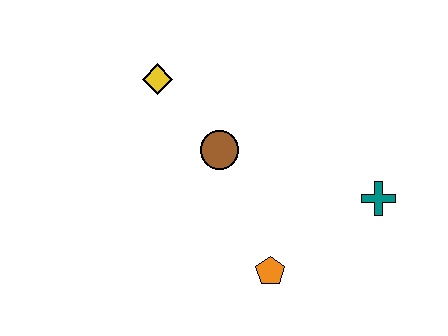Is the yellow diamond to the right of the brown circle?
No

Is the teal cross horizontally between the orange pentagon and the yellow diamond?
No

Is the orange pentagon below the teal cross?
Yes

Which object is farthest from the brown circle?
The teal cross is farthest from the brown circle.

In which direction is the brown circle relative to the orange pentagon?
The brown circle is above the orange pentagon.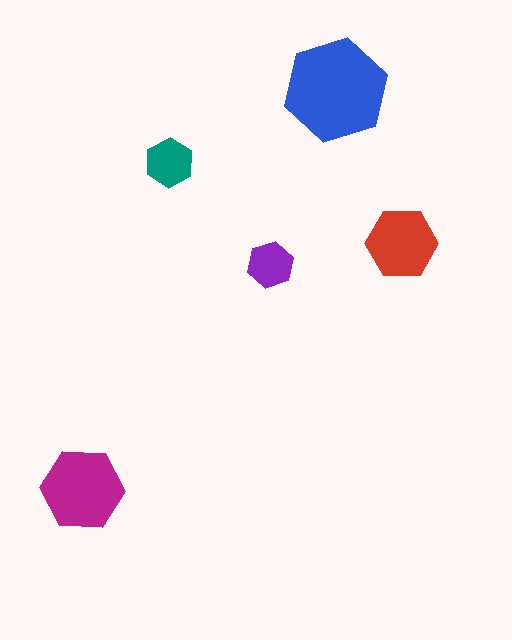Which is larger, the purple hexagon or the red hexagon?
The red one.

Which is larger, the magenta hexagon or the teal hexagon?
The magenta one.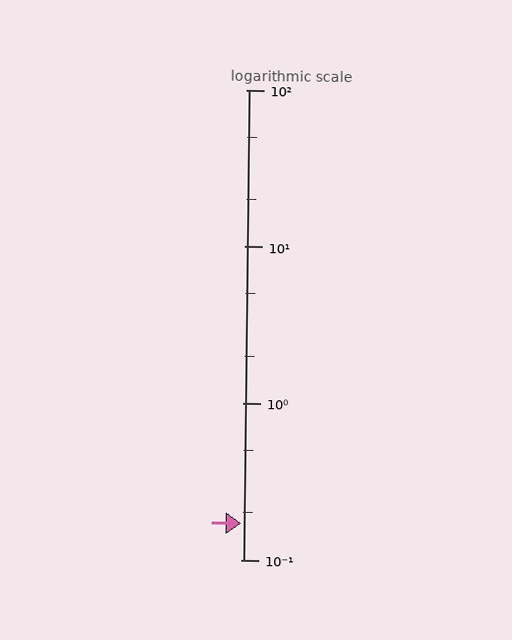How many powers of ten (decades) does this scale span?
The scale spans 3 decades, from 0.1 to 100.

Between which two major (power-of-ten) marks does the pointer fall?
The pointer is between 0.1 and 1.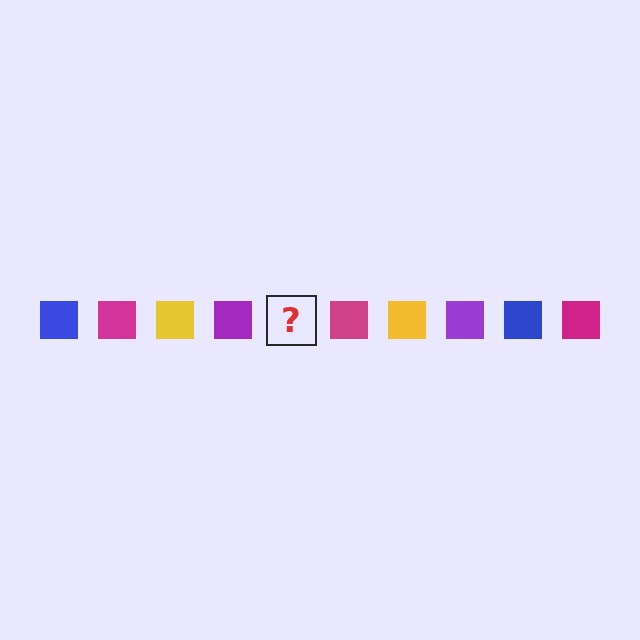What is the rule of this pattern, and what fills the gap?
The rule is that the pattern cycles through blue, magenta, yellow, purple squares. The gap should be filled with a blue square.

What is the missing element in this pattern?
The missing element is a blue square.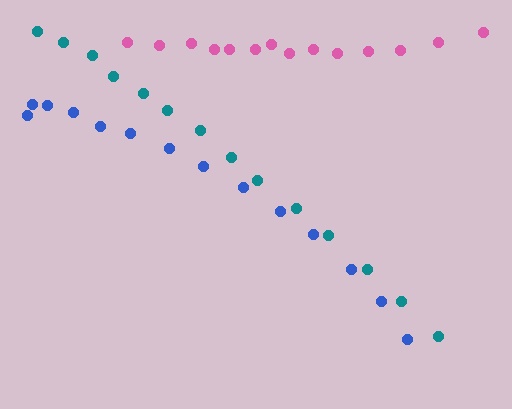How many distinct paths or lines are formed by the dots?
There are 3 distinct paths.